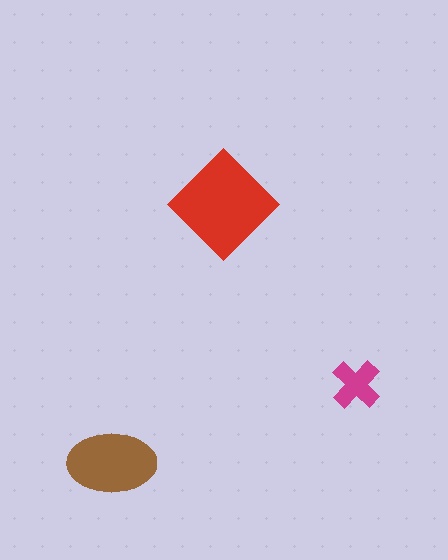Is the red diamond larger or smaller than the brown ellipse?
Larger.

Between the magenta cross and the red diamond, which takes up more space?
The red diamond.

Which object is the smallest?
The magenta cross.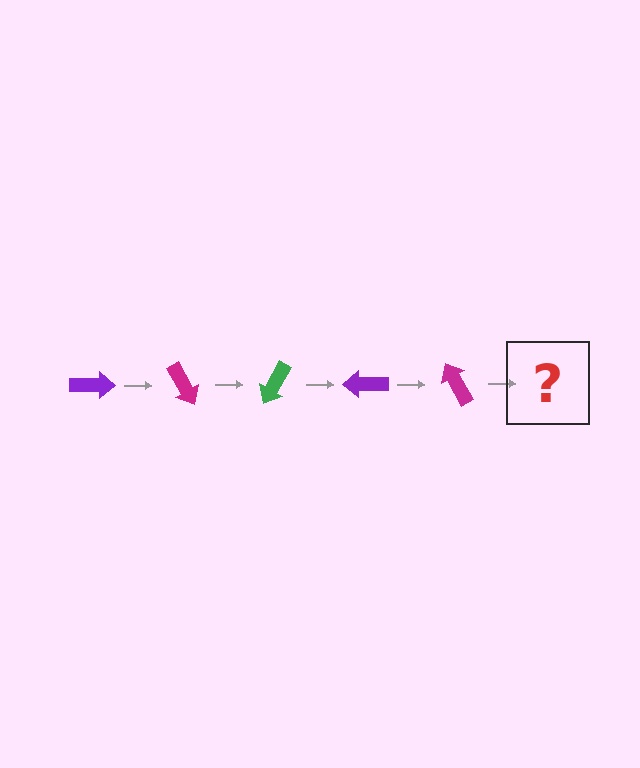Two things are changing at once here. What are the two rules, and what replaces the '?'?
The two rules are that it rotates 60 degrees each step and the color cycles through purple, magenta, and green. The '?' should be a green arrow, rotated 300 degrees from the start.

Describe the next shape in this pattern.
It should be a green arrow, rotated 300 degrees from the start.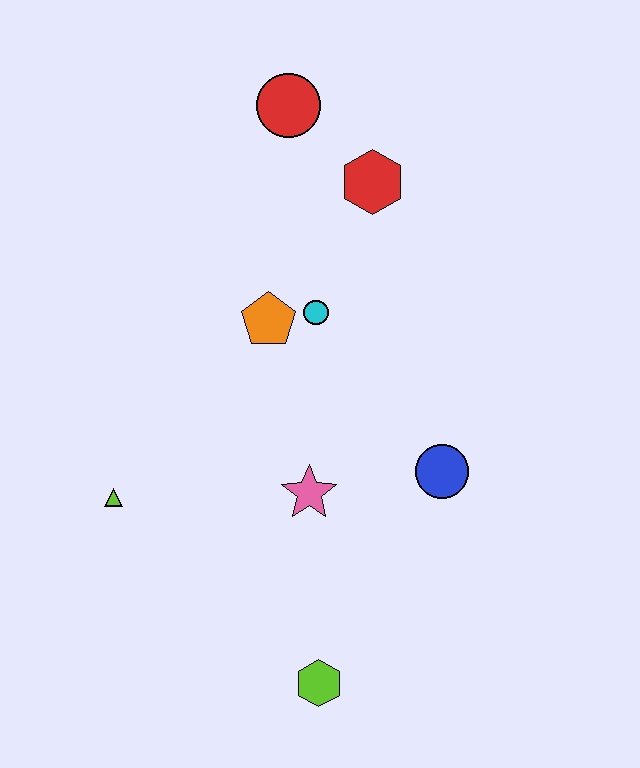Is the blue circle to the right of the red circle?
Yes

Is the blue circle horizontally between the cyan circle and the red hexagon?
No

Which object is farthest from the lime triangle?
The red circle is farthest from the lime triangle.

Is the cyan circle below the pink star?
No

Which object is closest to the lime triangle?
The pink star is closest to the lime triangle.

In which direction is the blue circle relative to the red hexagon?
The blue circle is below the red hexagon.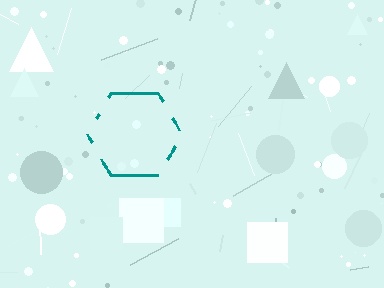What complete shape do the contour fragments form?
The contour fragments form a hexagon.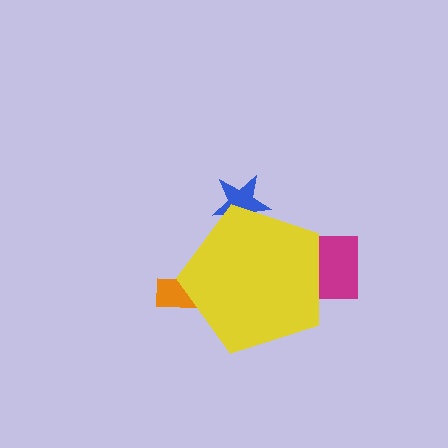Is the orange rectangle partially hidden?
Yes, the orange rectangle is partially hidden behind the yellow pentagon.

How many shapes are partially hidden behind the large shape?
3 shapes are partially hidden.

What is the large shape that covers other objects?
A yellow pentagon.